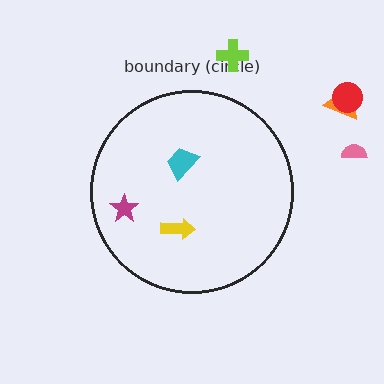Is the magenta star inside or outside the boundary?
Inside.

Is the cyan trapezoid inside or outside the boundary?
Inside.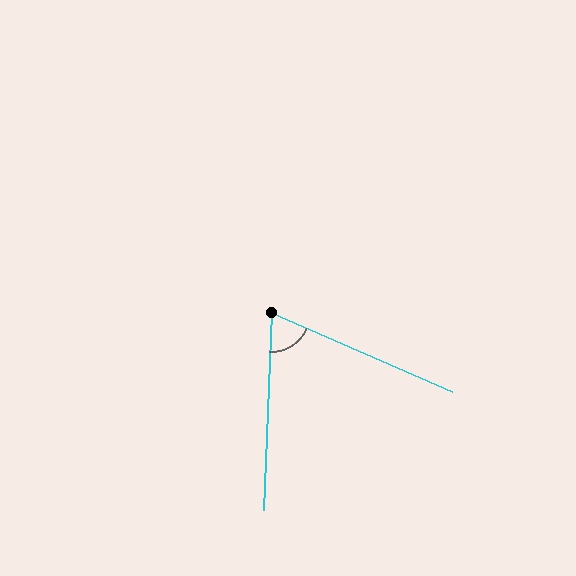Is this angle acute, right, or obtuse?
It is acute.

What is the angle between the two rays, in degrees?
Approximately 69 degrees.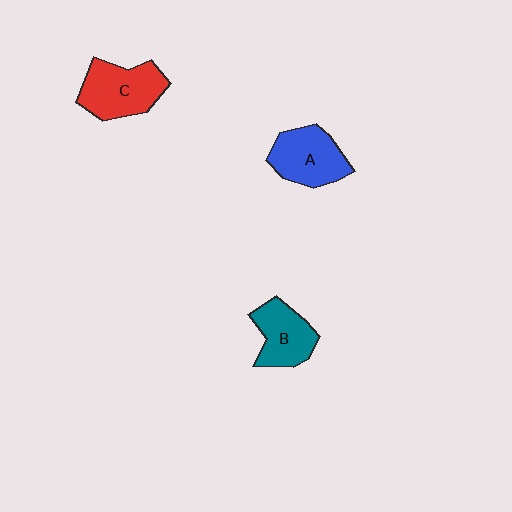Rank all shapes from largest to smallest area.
From largest to smallest: C (red), A (blue), B (teal).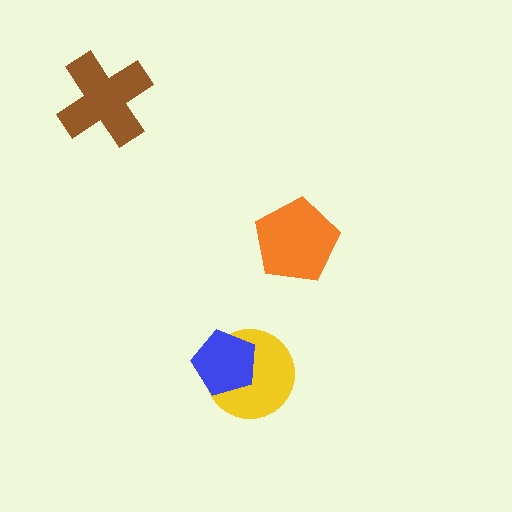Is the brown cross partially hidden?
No, no other shape covers it.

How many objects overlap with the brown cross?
0 objects overlap with the brown cross.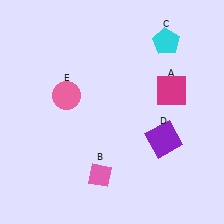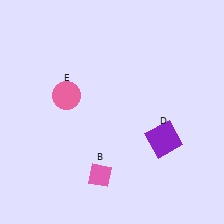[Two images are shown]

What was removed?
The cyan pentagon (C), the magenta square (A) were removed in Image 2.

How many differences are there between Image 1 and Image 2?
There are 2 differences between the two images.